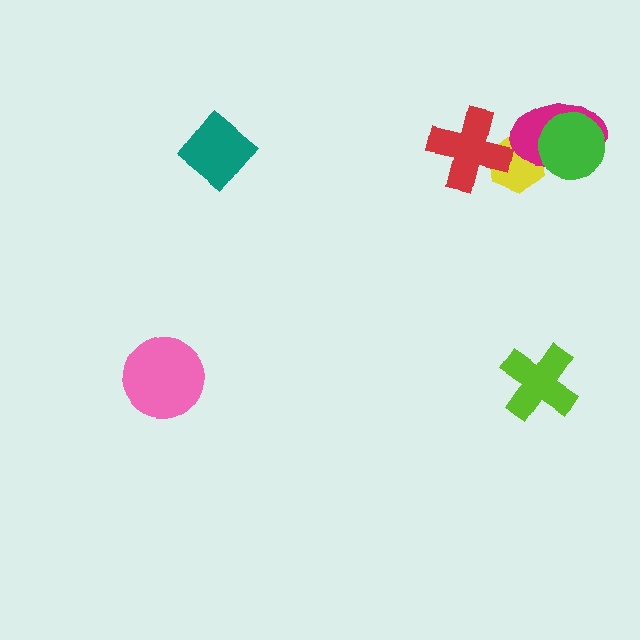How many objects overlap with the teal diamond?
0 objects overlap with the teal diamond.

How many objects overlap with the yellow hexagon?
2 objects overlap with the yellow hexagon.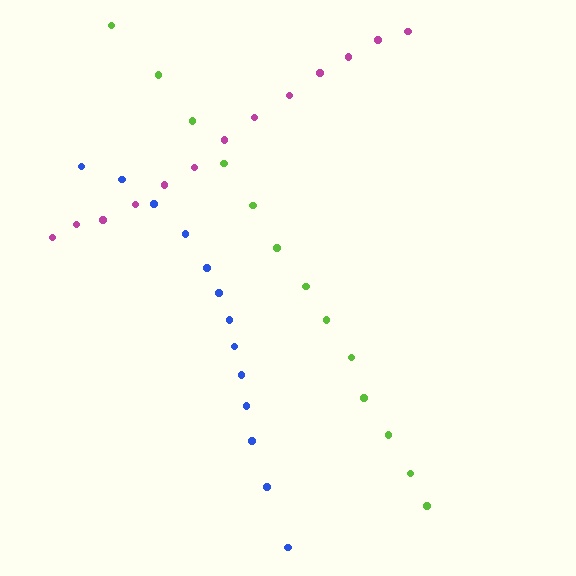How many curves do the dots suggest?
There are 3 distinct paths.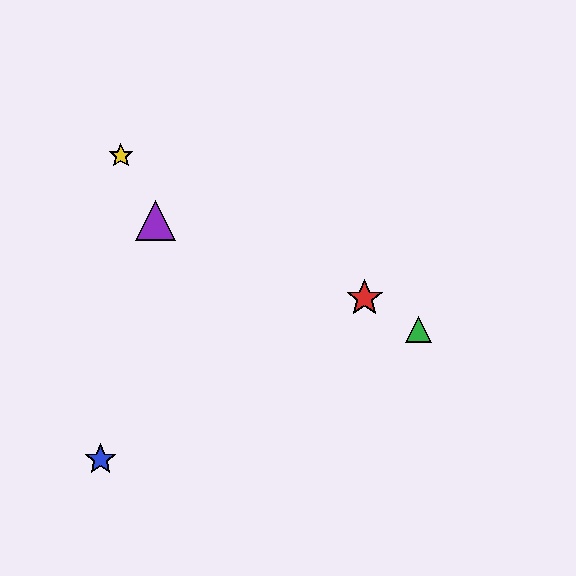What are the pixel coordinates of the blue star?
The blue star is at (100, 459).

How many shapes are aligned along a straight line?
3 shapes (the red star, the green triangle, the yellow star) are aligned along a straight line.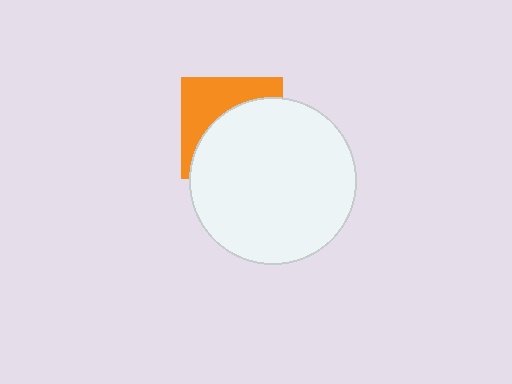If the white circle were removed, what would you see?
You would see the complete orange square.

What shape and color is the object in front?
The object in front is a white circle.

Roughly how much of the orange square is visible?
A small part of it is visible (roughly 40%).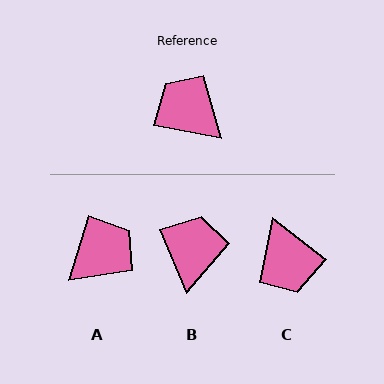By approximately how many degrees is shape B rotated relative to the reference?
Approximately 56 degrees clockwise.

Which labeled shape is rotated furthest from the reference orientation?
C, about 153 degrees away.